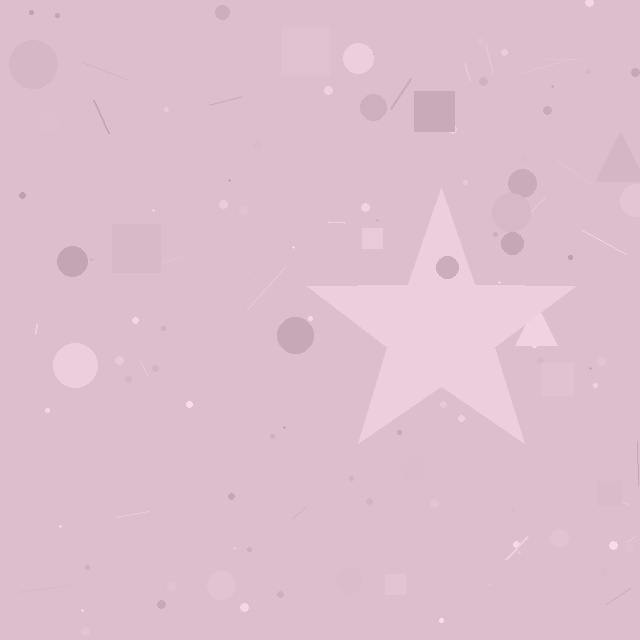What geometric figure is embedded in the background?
A star is embedded in the background.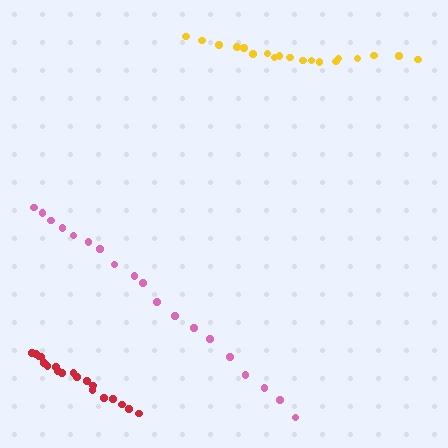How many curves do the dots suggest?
There are 3 distinct paths.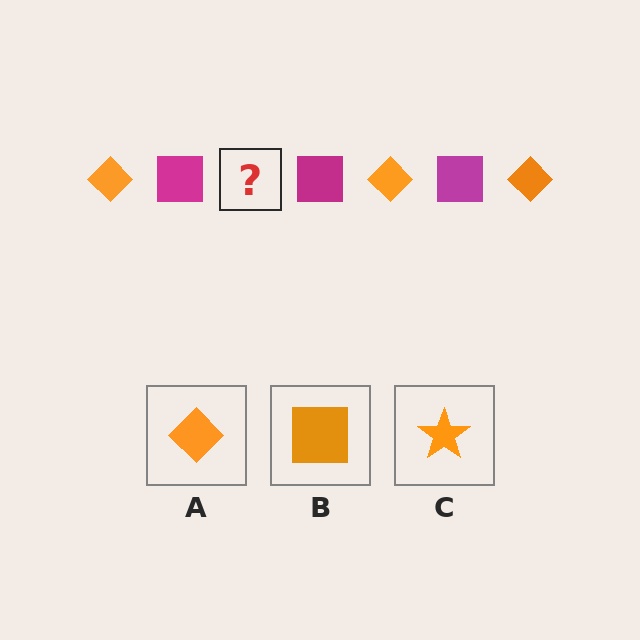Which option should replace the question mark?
Option A.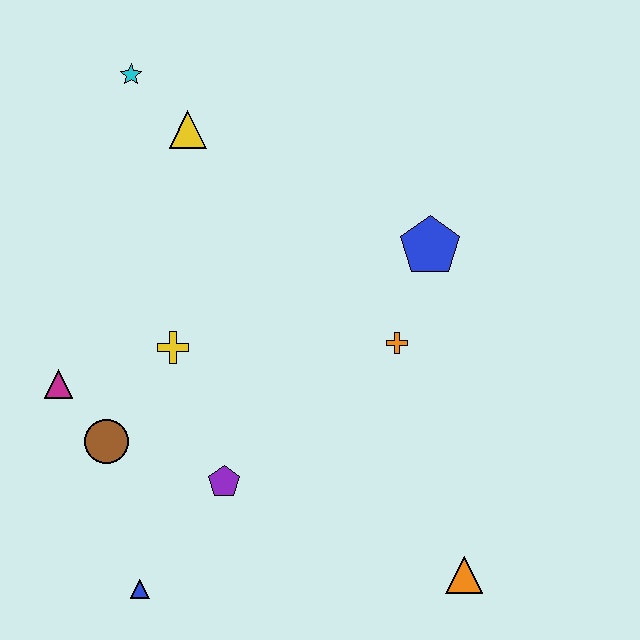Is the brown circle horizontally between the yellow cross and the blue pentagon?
No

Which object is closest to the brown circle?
The magenta triangle is closest to the brown circle.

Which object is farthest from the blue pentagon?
The blue triangle is farthest from the blue pentagon.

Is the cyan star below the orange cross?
No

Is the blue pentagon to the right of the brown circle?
Yes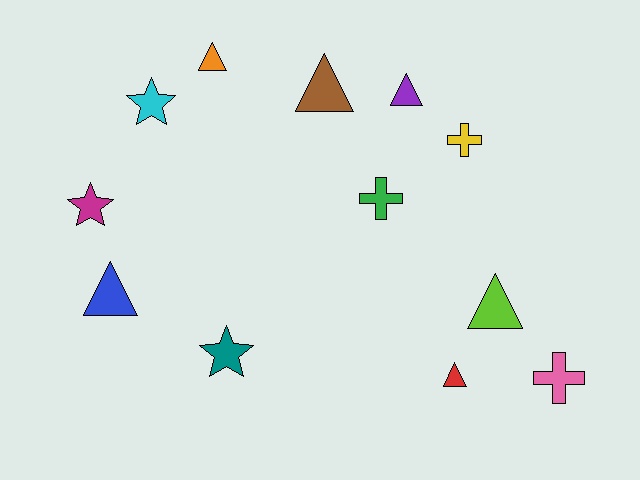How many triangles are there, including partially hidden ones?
There are 6 triangles.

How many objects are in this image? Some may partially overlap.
There are 12 objects.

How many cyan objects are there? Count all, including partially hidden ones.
There is 1 cyan object.